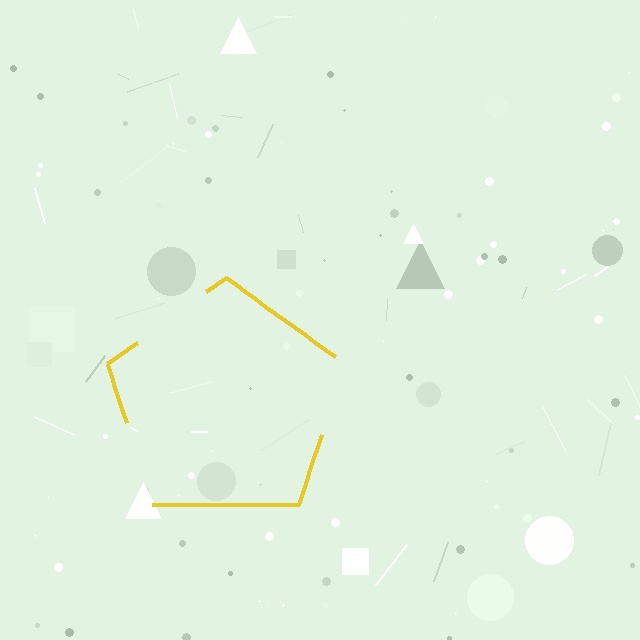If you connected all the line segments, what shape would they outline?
They would outline a pentagon.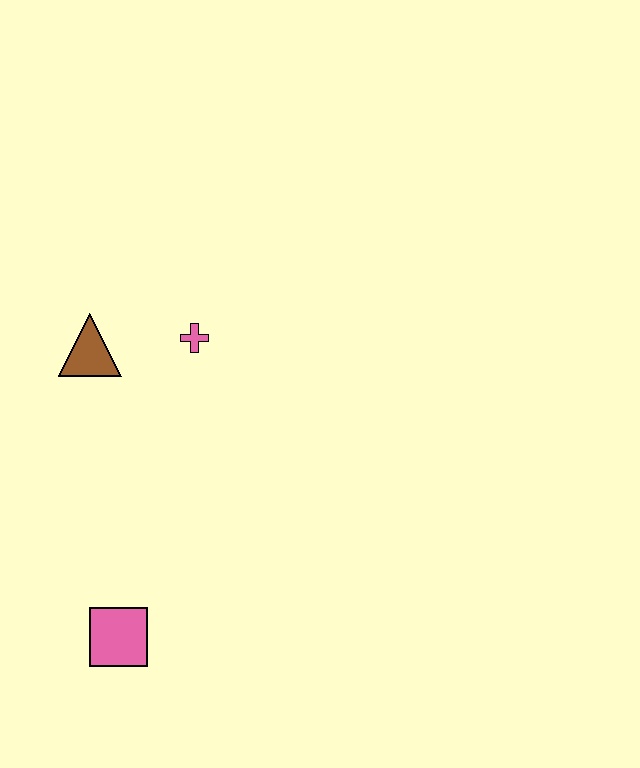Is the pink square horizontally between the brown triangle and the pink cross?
Yes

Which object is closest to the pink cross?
The brown triangle is closest to the pink cross.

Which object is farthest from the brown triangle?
The pink square is farthest from the brown triangle.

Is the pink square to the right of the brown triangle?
Yes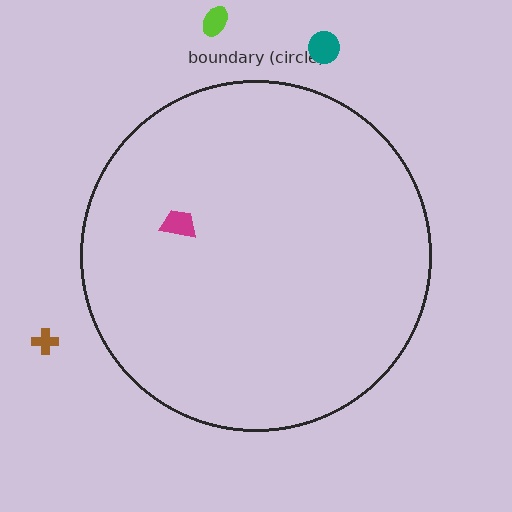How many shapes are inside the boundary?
1 inside, 3 outside.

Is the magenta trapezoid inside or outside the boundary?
Inside.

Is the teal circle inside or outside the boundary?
Outside.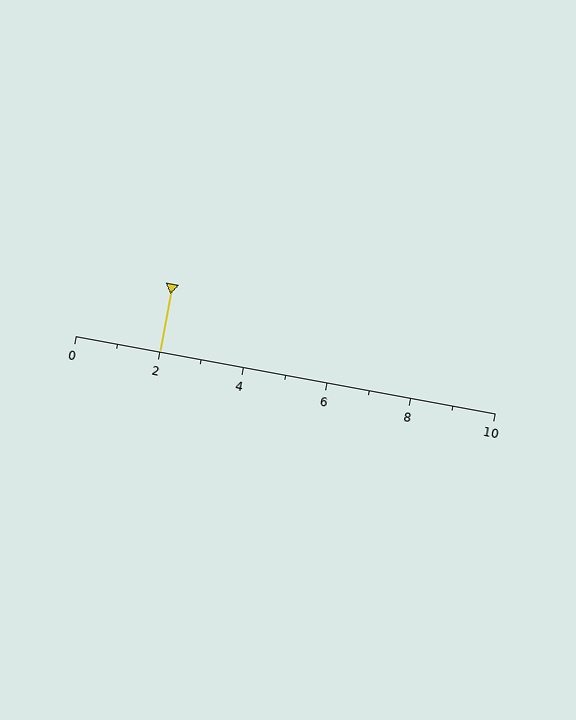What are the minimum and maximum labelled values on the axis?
The axis runs from 0 to 10.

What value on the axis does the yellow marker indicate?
The marker indicates approximately 2.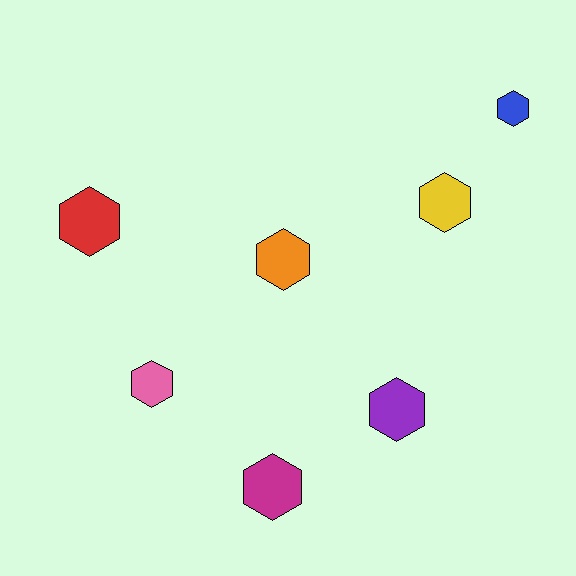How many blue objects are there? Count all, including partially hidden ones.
There is 1 blue object.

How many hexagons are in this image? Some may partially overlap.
There are 7 hexagons.